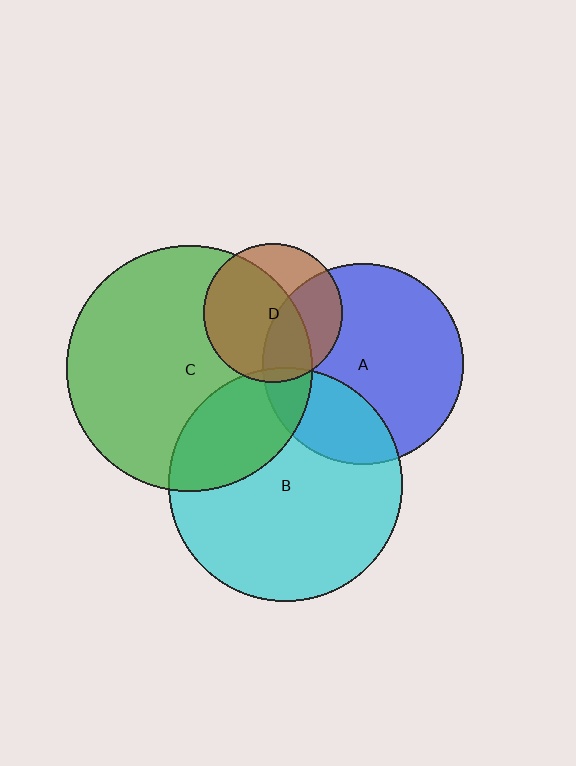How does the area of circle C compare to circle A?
Approximately 1.5 times.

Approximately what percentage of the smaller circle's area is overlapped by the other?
Approximately 65%.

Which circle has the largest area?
Circle C (green).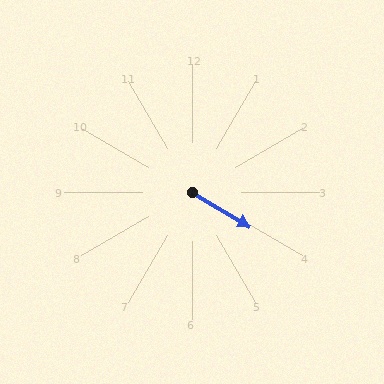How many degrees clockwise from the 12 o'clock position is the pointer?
Approximately 121 degrees.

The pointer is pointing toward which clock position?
Roughly 4 o'clock.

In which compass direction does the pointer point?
Southeast.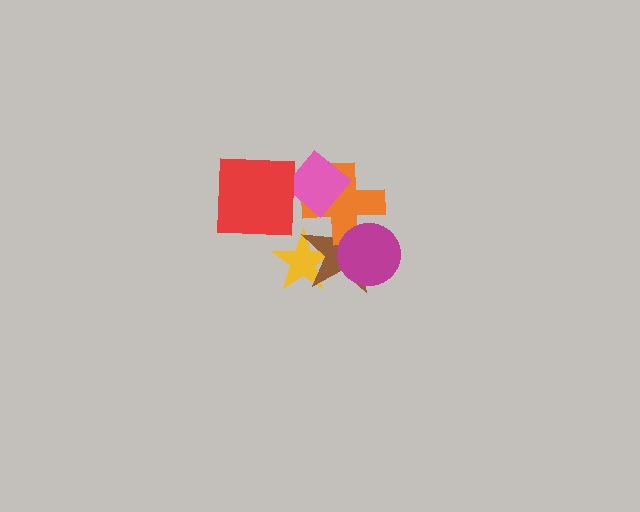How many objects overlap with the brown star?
3 objects overlap with the brown star.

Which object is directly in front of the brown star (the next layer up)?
The orange cross is directly in front of the brown star.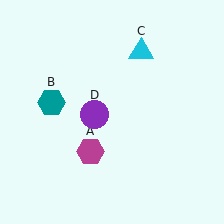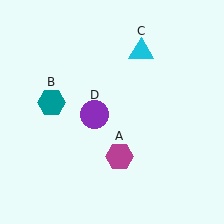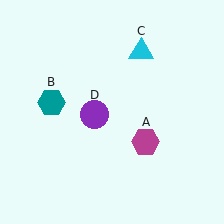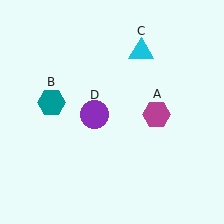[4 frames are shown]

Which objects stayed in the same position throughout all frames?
Teal hexagon (object B) and cyan triangle (object C) and purple circle (object D) remained stationary.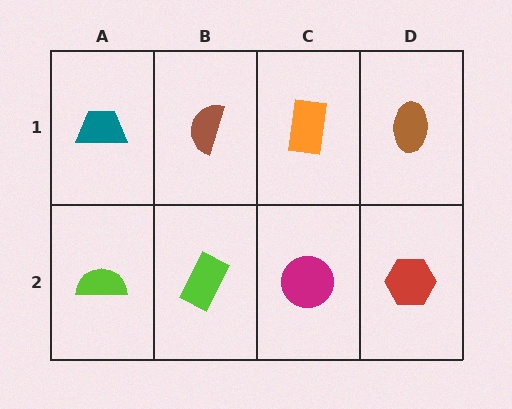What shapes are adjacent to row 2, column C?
An orange rectangle (row 1, column C), a lime rectangle (row 2, column B), a red hexagon (row 2, column D).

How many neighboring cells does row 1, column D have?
2.